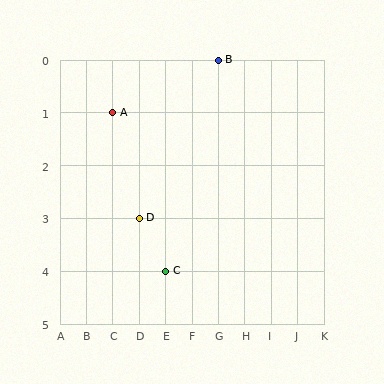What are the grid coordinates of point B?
Point B is at grid coordinates (G, 0).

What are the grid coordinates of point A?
Point A is at grid coordinates (C, 1).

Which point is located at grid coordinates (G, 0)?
Point B is at (G, 0).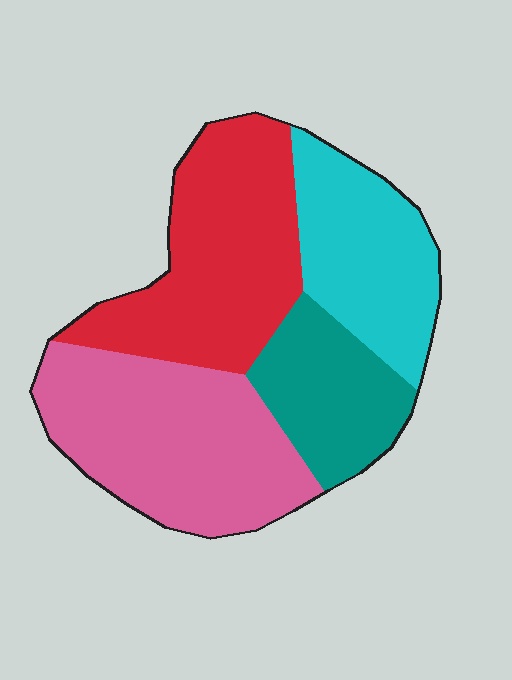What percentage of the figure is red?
Red takes up about one third (1/3) of the figure.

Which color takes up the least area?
Teal, at roughly 15%.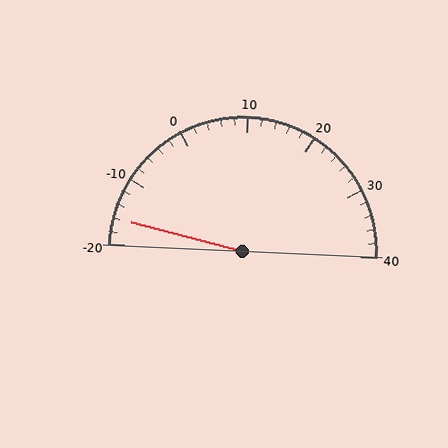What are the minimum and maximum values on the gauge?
The gauge ranges from -20 to 40.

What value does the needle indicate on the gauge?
The needle indicates approximately -16.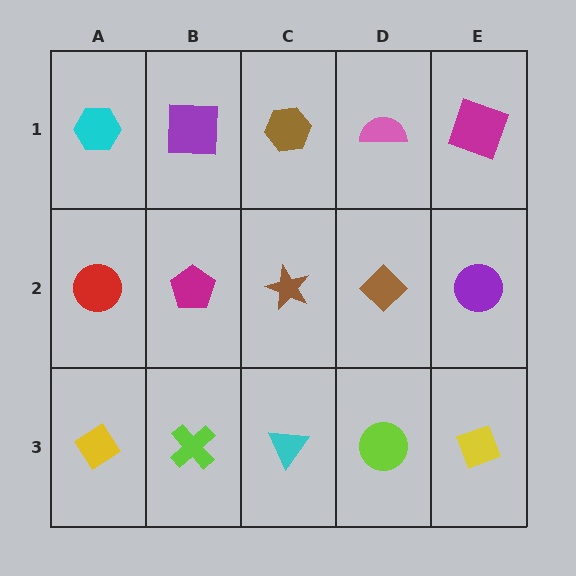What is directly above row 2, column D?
A pink semicircle.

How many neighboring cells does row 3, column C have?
3.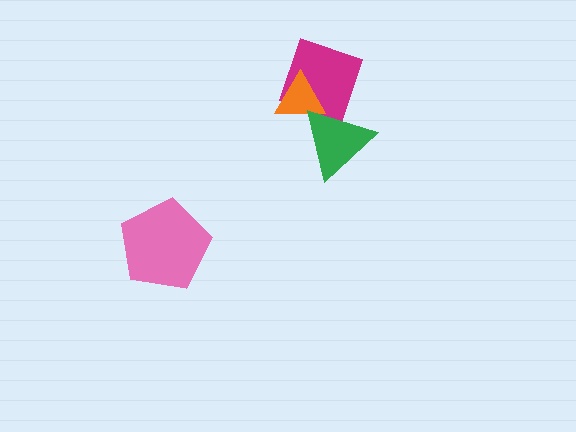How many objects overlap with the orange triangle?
2 objects overlap with the orange triangle.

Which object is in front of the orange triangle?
The green triangle is in front of the orange triangle.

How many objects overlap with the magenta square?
2 objects overlap with the magenta square.